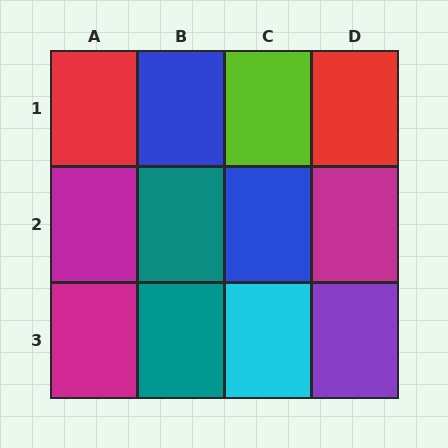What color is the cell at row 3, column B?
Teal.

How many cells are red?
2 cells are red.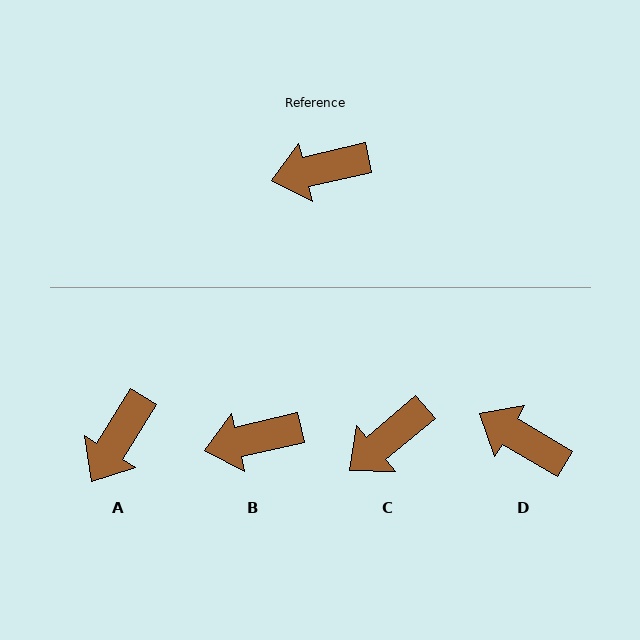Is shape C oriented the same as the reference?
No, it is off by about 27 degrees.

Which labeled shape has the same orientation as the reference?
B.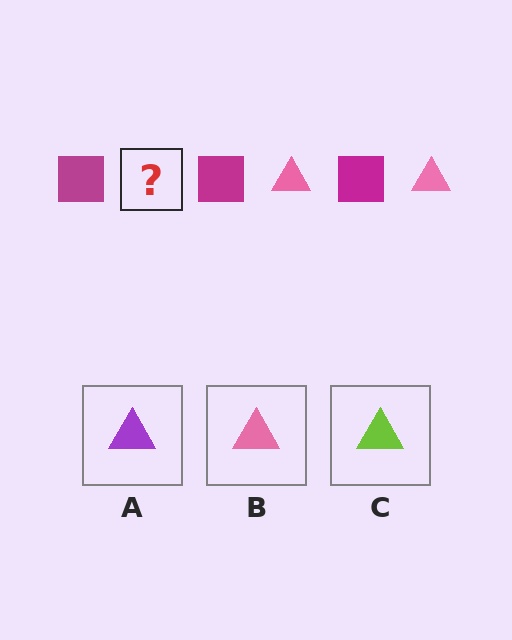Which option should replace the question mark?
Option B.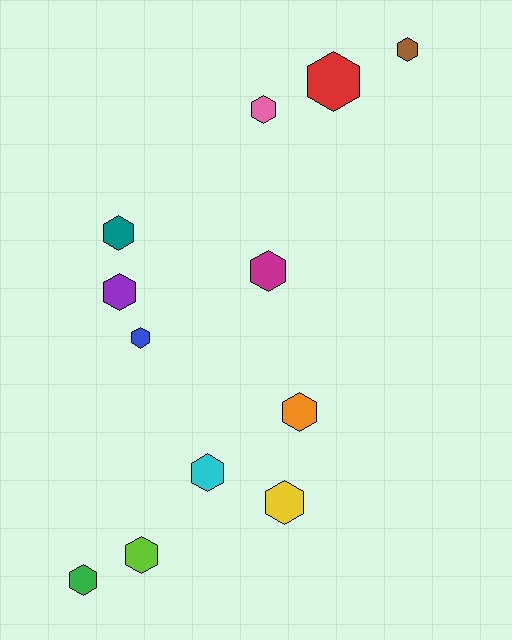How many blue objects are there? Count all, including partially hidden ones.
There is 1 blue object.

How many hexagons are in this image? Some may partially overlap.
There are 12 hexagons.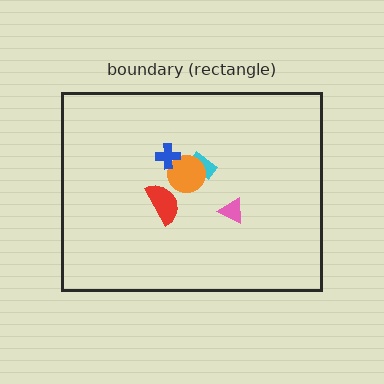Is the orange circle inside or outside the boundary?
Inside.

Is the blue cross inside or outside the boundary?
Inside.